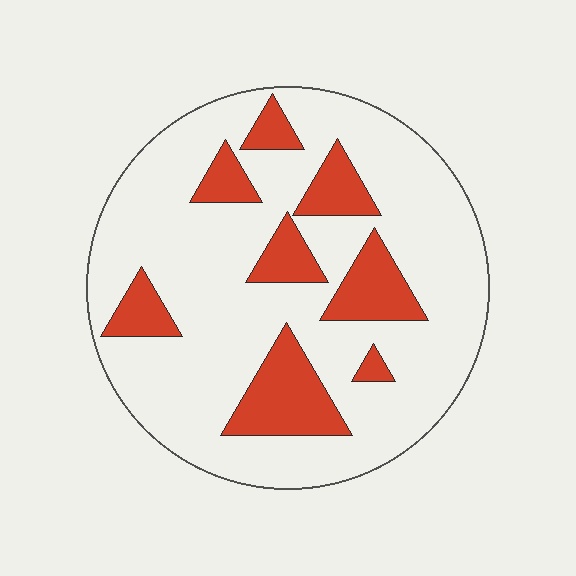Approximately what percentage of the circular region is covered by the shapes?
Approximately 20%.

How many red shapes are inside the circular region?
8.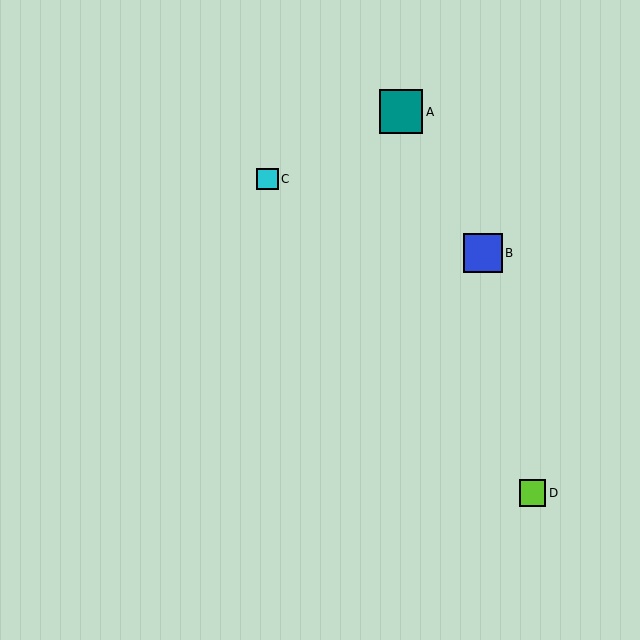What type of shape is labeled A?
Shape A is a teal square.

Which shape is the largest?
The teal square (labeled A) is the largest.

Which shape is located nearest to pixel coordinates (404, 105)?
The teal square (labeled A) at (401, 112) is nearest to that location.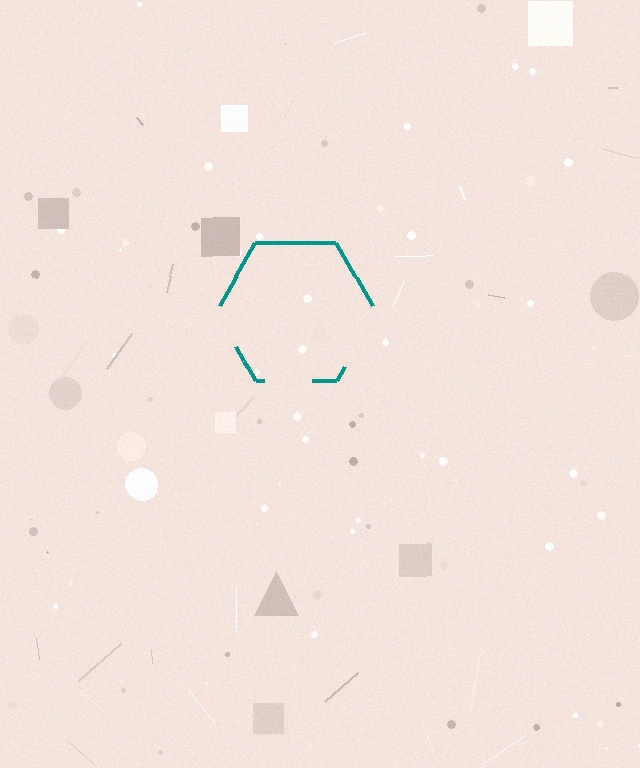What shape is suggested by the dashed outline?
The dashed outline suggests a hexagon.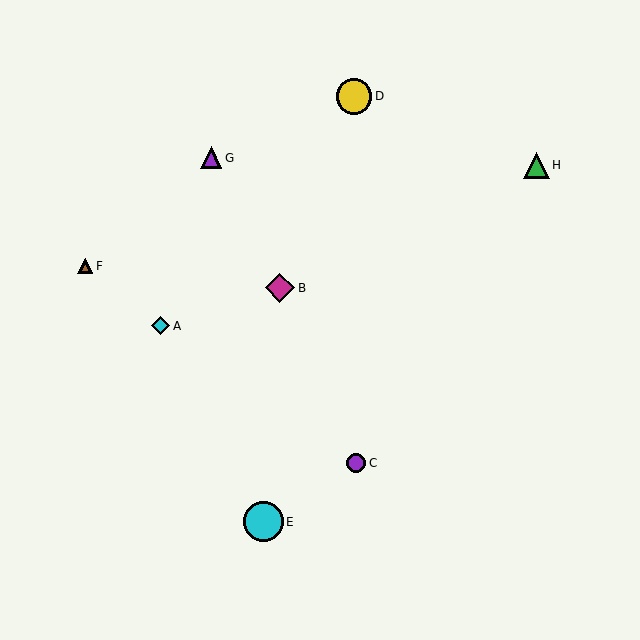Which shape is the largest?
The cyan circle (labeled E) is the largest.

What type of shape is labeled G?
Shape G is a purple triangle.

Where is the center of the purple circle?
The center of the purple circle is at (356, 463).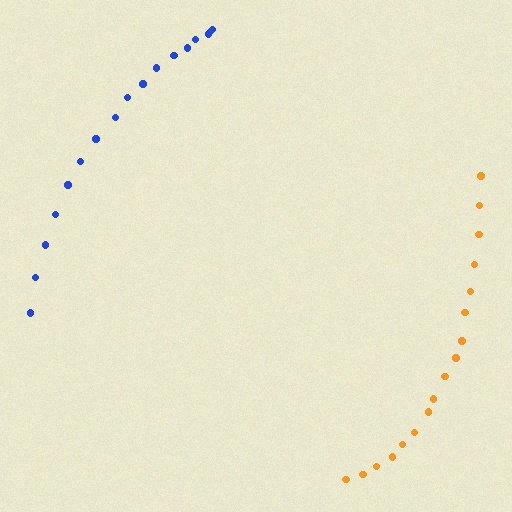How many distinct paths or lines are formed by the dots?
There are 2 distinct paths.